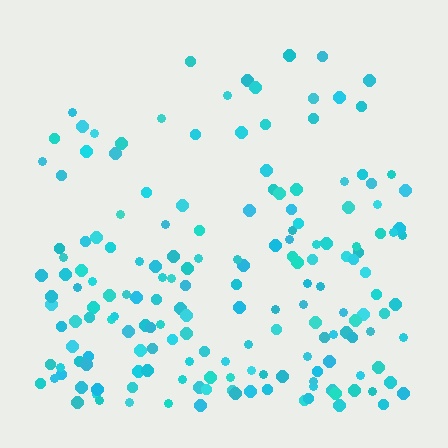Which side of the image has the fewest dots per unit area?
The top.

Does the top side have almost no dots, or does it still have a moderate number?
Still a moderate number, just noticeably fewer than the bottom.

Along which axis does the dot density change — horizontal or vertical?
Vertical.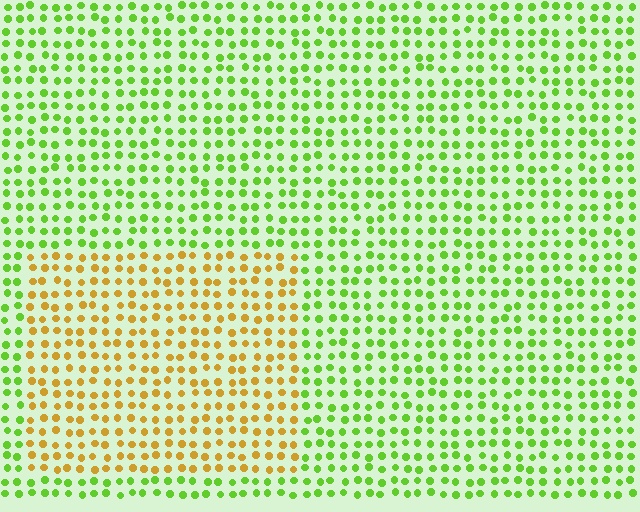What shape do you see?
I see a rectangle.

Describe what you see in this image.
The image is filled with small lime elements in a uniform arrangement. A rectangle-shaped region is visible where the elements are tinted to a slightly different hue, forming a subtle color boundary.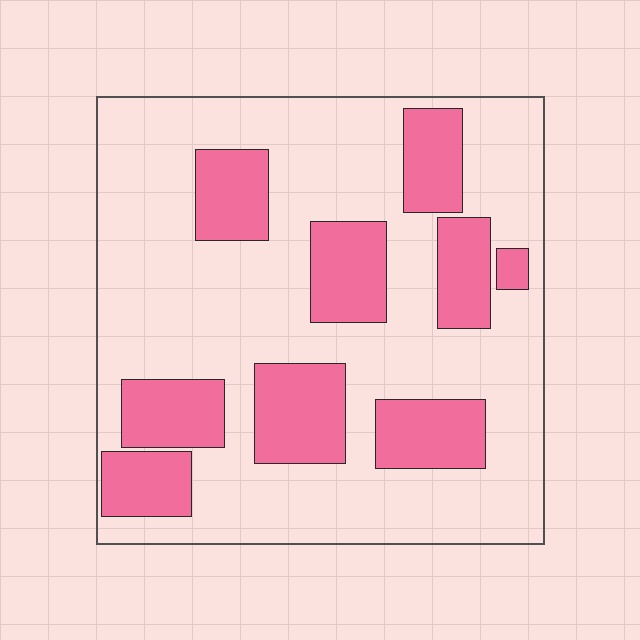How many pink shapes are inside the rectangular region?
9.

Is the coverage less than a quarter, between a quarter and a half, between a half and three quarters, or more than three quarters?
Between a quarter and a half.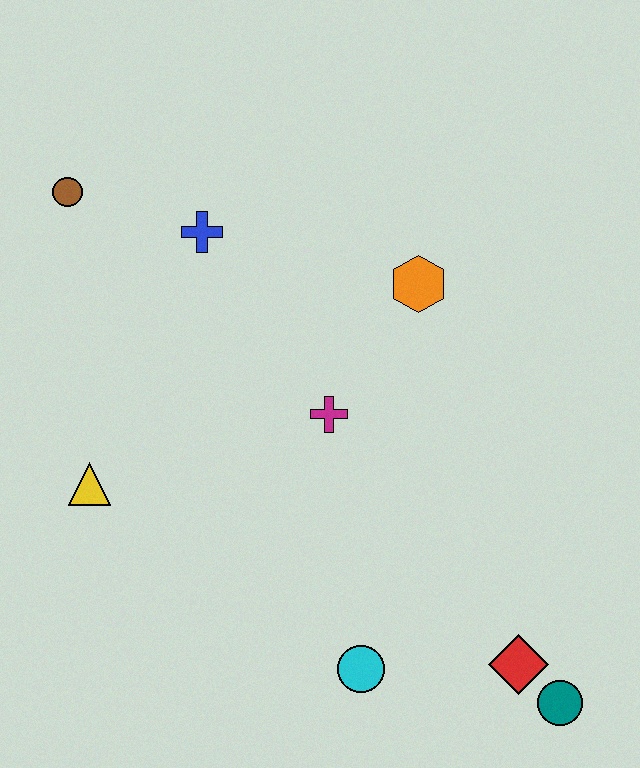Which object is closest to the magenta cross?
The orange hexagon is closest to the magenta cross.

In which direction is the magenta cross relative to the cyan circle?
The magenta cross is above the cyan circle.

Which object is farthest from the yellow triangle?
The teal circle is farthest from the yellow triangle.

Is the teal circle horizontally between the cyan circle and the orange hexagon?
No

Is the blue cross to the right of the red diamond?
No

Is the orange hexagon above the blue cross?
No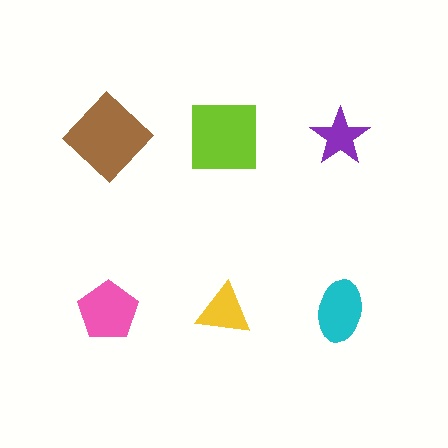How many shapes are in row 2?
3 shapes.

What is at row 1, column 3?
A purple star.